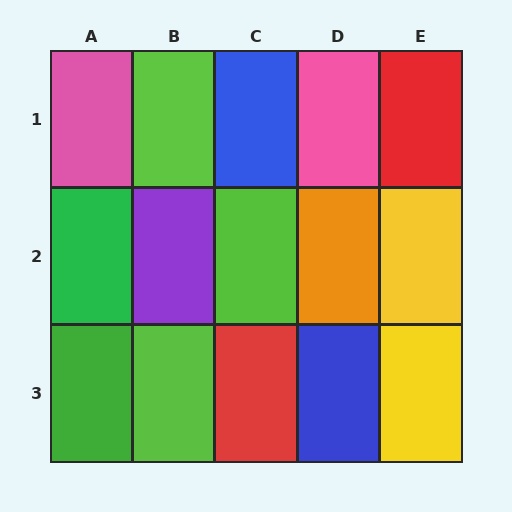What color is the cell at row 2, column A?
Green.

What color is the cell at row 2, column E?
Yellow.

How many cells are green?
2 cells are green.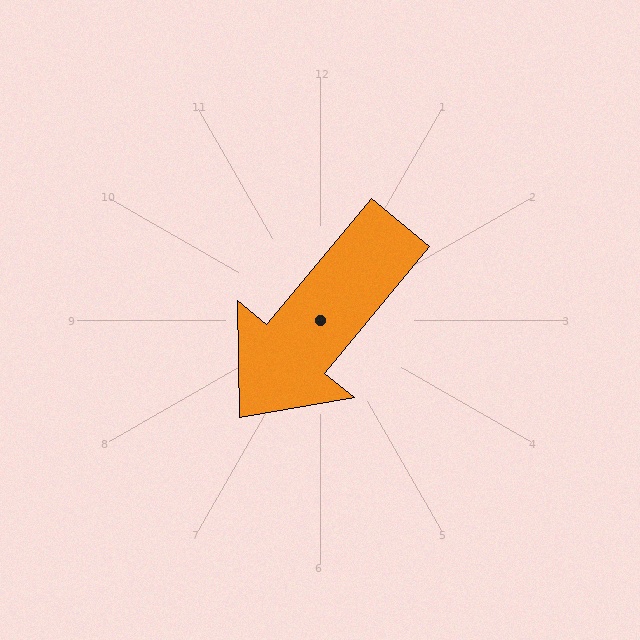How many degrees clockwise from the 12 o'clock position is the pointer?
Approximately 220 degrees.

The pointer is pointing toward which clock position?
Roughly 7 o'clock.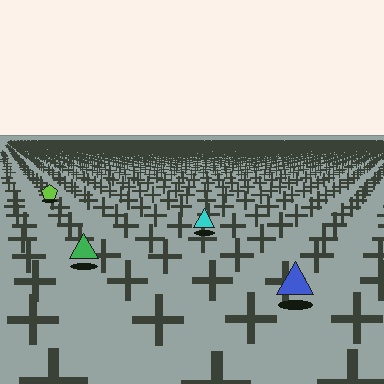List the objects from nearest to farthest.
From nearest to farthest: the blue triangle, the green triangle, the cyan triangle, the lime pentagon.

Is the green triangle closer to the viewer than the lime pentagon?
Yes. The green triangle is closer — you can tell from the texture gradient: the ground texture is coarser near it.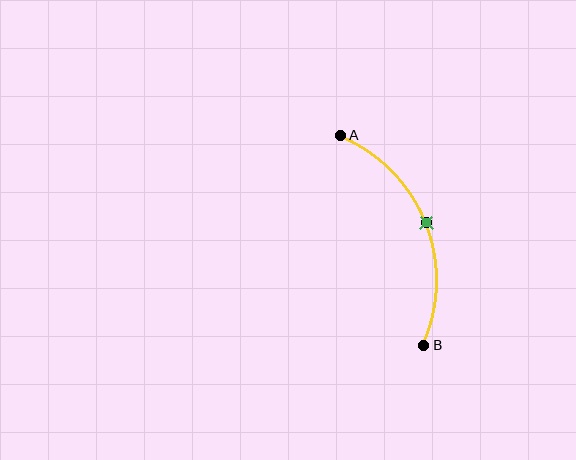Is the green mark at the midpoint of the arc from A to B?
Yes. The green mark lies on the arc at equal arc-length from both A and B — it is the arc midpoint.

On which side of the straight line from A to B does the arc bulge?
The arc bulges to the right of the straight line connecting A and B.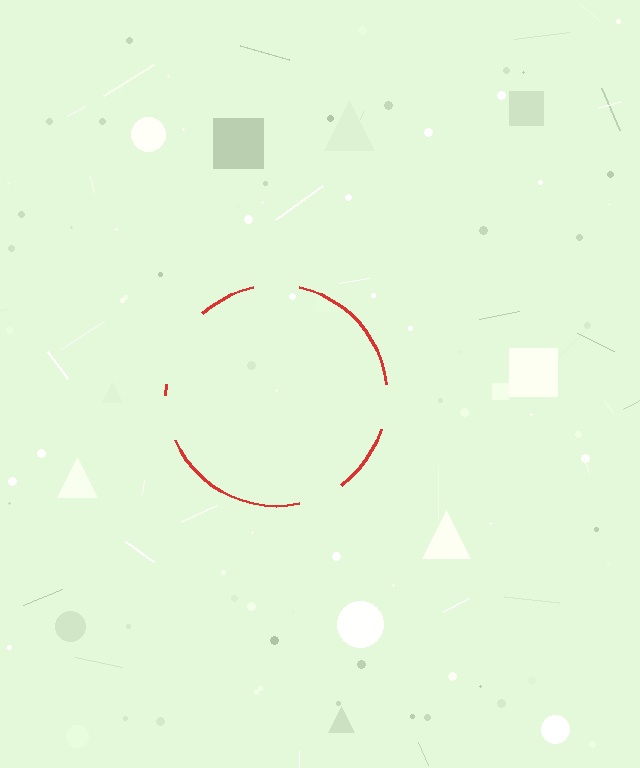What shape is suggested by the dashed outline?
The dashed outline suggests a circle.